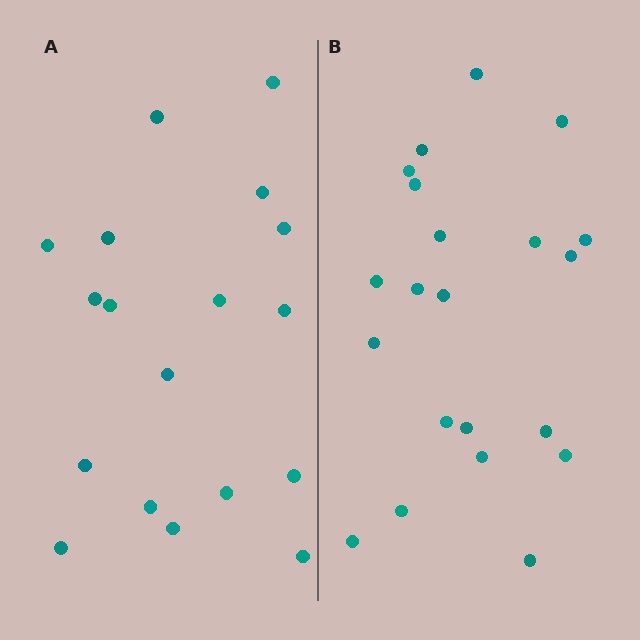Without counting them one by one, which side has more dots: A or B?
Region B (the right region) has more dots.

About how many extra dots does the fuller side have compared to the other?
Region B has just a few more — roughly 2 or 3 more dots than region A.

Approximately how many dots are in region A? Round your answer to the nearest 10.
About 20 dots. (The exact count is 18, which rounds to 20.)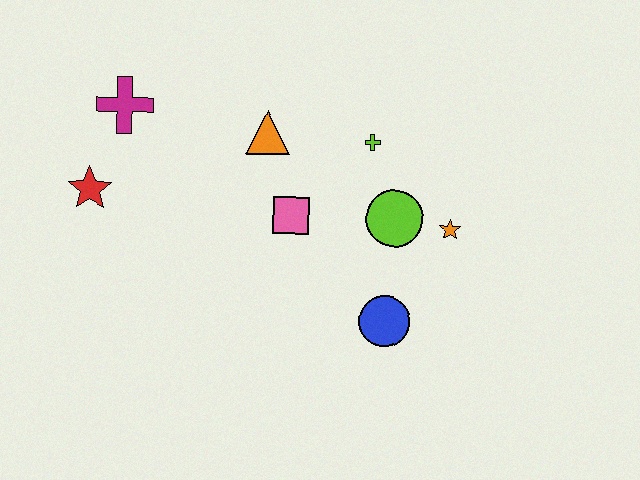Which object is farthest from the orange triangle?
The blue circle is farthest from the orange triangle.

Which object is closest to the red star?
The magenta cross is closest to the red star.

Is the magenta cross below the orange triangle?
No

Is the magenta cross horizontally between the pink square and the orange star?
No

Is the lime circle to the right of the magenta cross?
Yes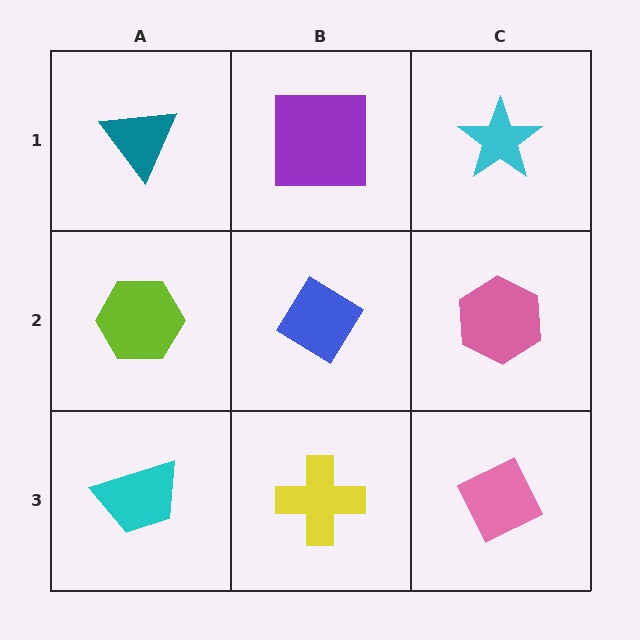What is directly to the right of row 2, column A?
A blue diamond.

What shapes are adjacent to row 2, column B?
A purple square (row 1, column B), a yellow cross (row 3, column B), a lime hexagon (row 2, column A), a pink hexagon (row 2, column C).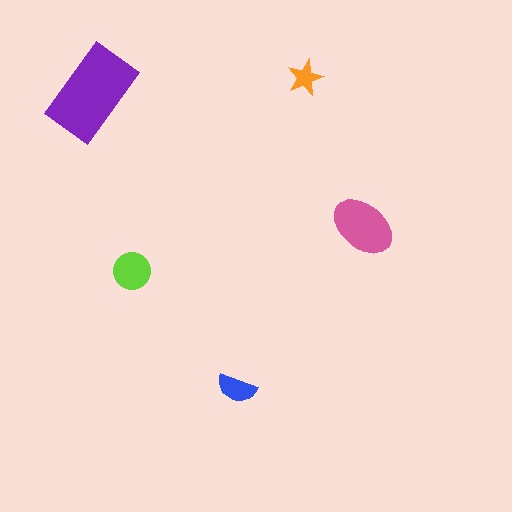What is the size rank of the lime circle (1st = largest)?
3rd.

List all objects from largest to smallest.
The purple rectangle, the pink ellipse, the lime circle, the blue semicircle, the orange star.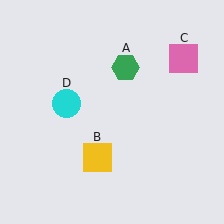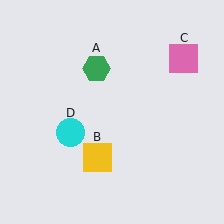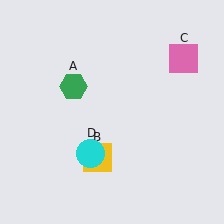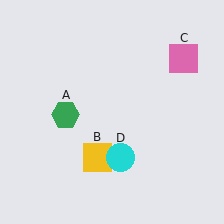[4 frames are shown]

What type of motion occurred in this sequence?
The green hexagon (object A), cyan circle (object D) rotated counterclockwise around the center of the scene.